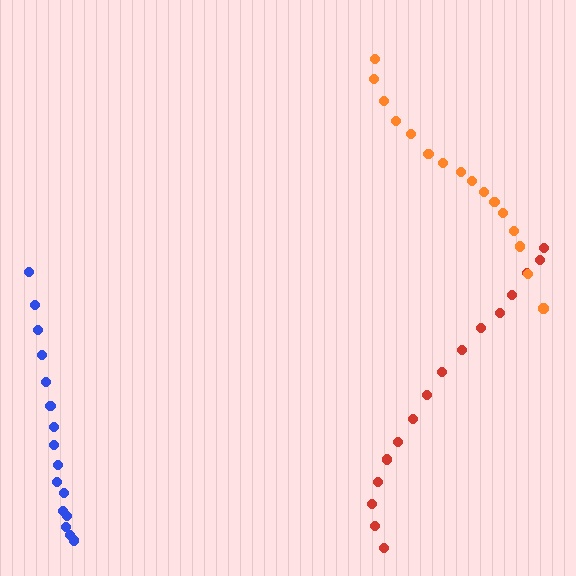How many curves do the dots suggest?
There are 3 distinct paths.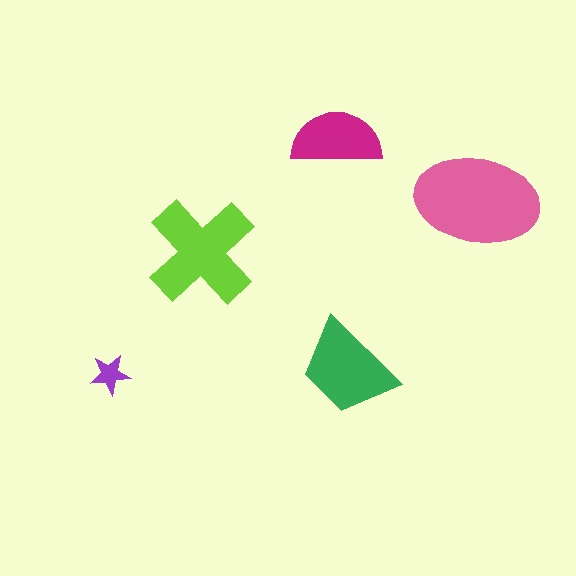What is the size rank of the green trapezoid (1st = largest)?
3rd.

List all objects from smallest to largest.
The purple star, the magenta semicircle, the green trapezoid, the lime cross, the pink ellipse.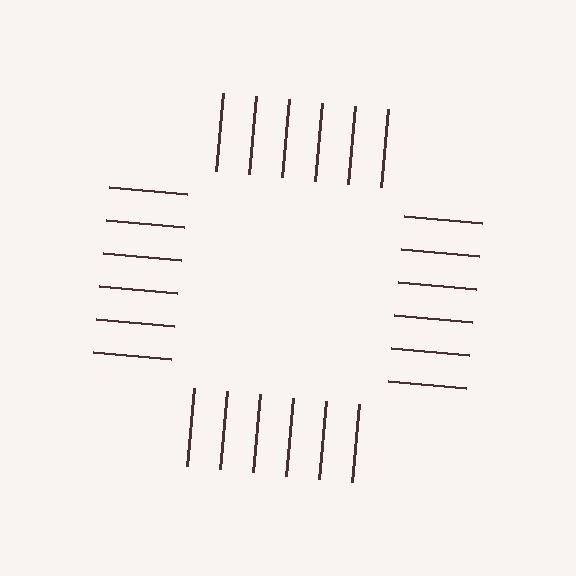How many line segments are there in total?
24 — 6 along each of the 4 edges.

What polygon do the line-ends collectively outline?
An illusory square — the line segments terminate on its edges but no continuous stroke is drawn.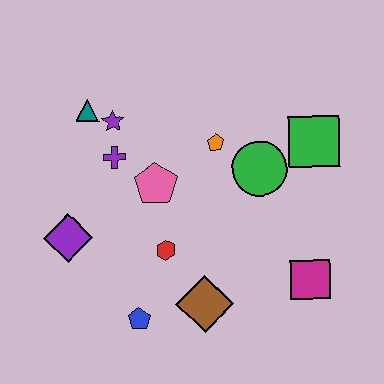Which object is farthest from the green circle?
The purple diamond is farthest from the green circle.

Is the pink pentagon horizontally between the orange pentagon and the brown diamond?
No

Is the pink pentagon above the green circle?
No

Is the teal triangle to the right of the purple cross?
No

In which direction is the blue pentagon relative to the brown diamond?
The blue pentagon is to the left of the brown diamond.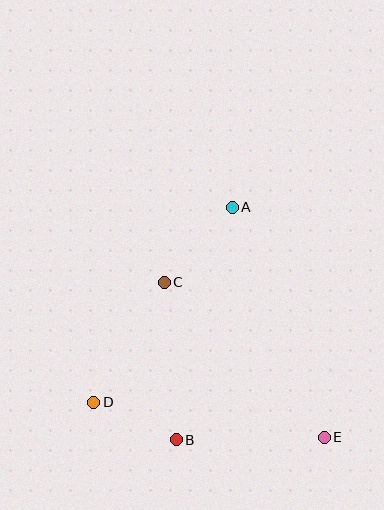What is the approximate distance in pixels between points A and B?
The distance between A and B is approximately 239 pixels.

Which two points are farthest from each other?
Points A and E are farthest from each other.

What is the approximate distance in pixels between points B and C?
The distance between B and C is approximately 158 pixels.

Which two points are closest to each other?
Points B and D are closest to each other.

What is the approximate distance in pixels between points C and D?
The distance between C and D is approximately 139 pixels.